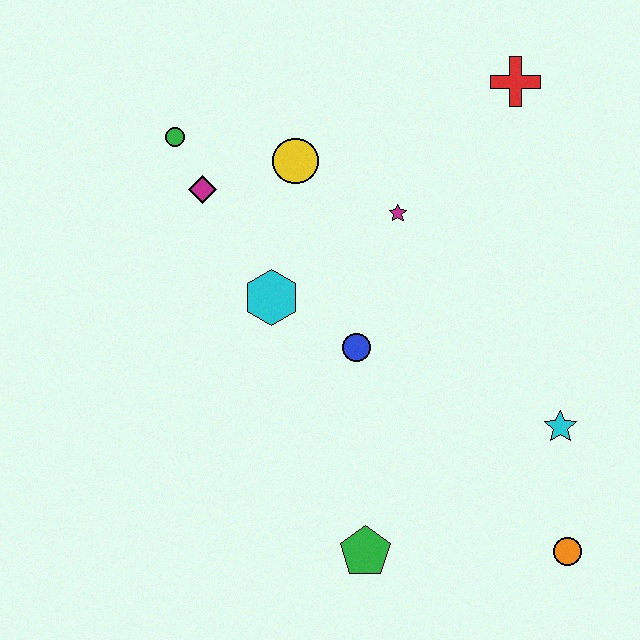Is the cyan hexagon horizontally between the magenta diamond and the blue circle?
Yes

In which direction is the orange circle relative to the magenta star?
The orange circle is below the magenta star.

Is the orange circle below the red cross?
Yes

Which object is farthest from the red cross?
The green pentagon is farthest from the red cross.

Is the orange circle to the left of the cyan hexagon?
No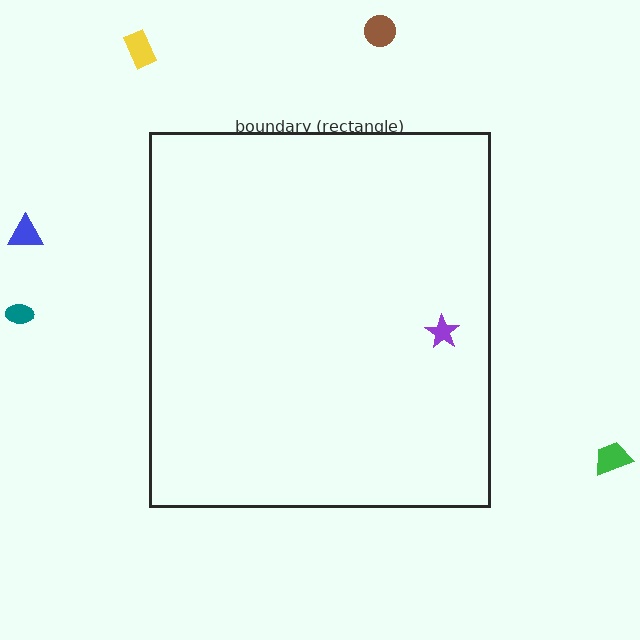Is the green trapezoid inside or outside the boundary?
Outside.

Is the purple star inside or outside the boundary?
Inside.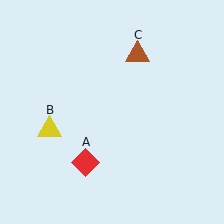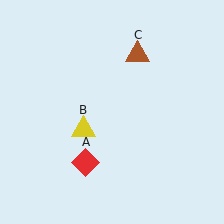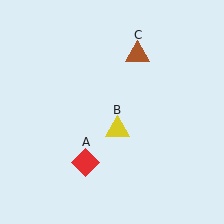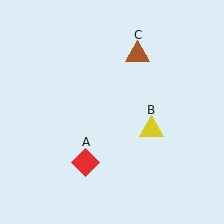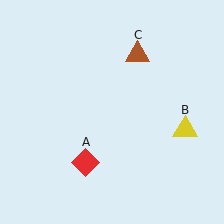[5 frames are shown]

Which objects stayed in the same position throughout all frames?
Red diamond (object A) and brown triangle (object C) remained stationary.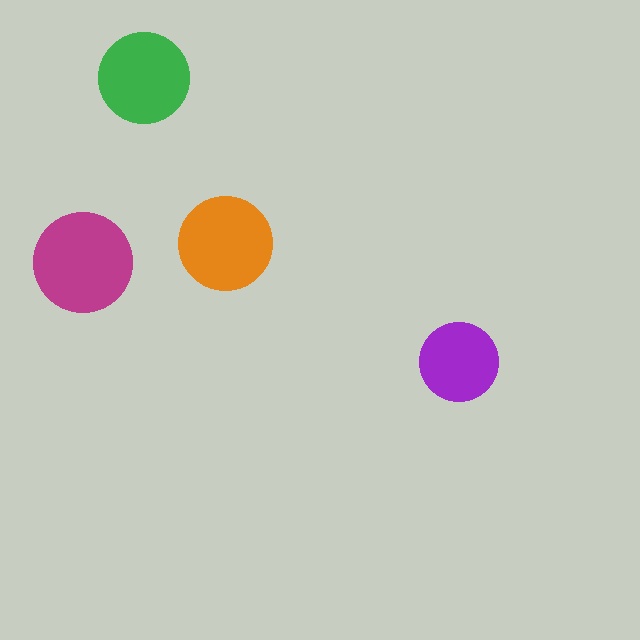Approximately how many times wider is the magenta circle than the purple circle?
About 1.5 times wider.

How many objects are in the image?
There are 4 objects in the image.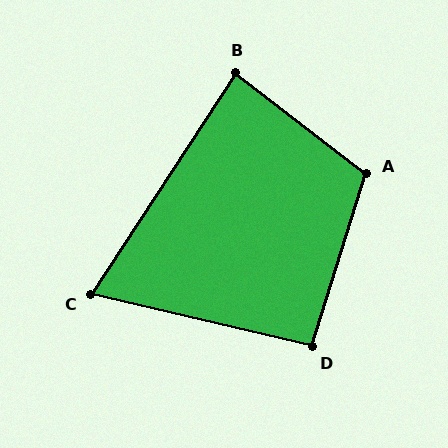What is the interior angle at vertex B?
Approximately 86 degrees (approximately right).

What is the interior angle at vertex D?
Approximately 94 degrees (approximately right).